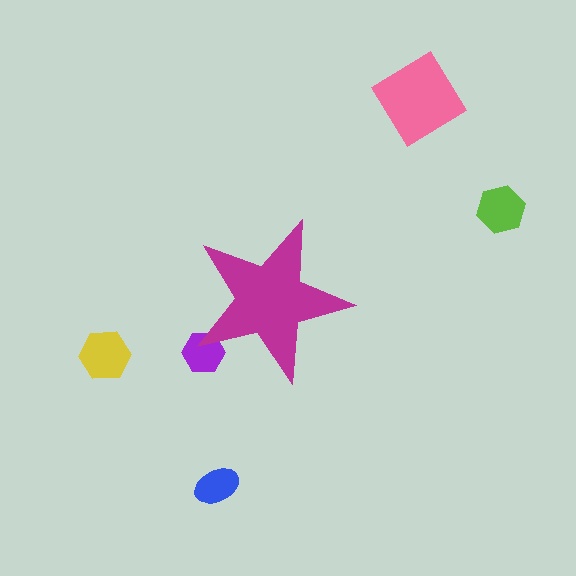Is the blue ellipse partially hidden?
No, the blue ellipse is fully visible.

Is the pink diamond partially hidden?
No, the pink diamond is fully visible.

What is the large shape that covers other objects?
A magenta star.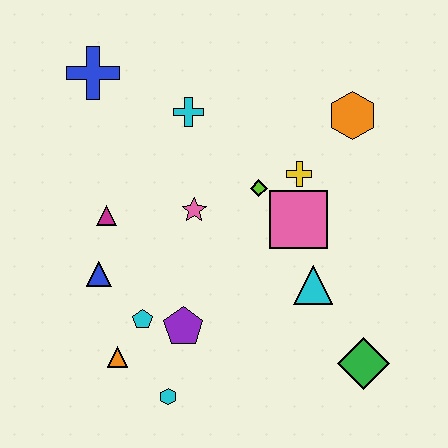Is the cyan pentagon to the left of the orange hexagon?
Yes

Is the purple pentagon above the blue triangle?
No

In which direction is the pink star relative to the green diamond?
The pink star is to the left of the green diamond.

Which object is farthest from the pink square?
The blue cross is farthest from the pink square.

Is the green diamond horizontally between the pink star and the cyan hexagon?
No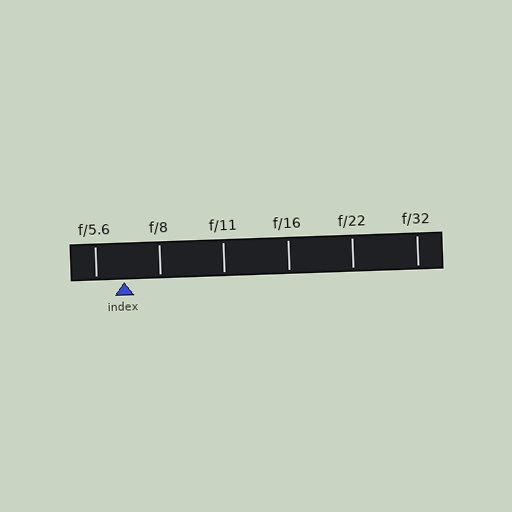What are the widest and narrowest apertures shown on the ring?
The widest aperture shown is f/5.6 and the narrowest is f/32.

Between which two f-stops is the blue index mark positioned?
The index mark is between f/5.6 and f/8.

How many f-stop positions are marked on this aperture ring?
There are 6 f-stop positions marked.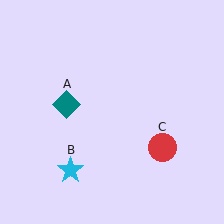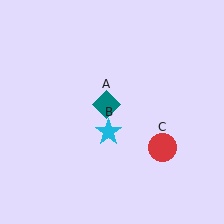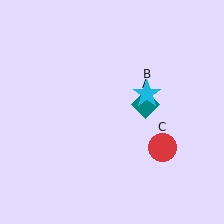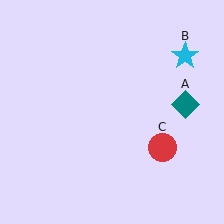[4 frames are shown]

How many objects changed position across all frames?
2 objects changed position: teal diamond (object A), cyan star (object B).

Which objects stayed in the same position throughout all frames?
Red circle (object C) remained stationary.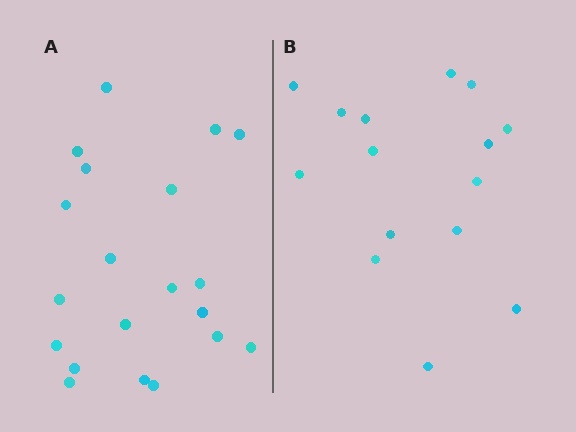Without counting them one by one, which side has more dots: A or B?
Region A (the left region) has more dots.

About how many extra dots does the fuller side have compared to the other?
Region A has about 5 more dots than region B.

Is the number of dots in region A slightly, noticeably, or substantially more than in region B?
Region A has noticeably more, but not dramatically so. The ratio is roughly 1.3 to 1.